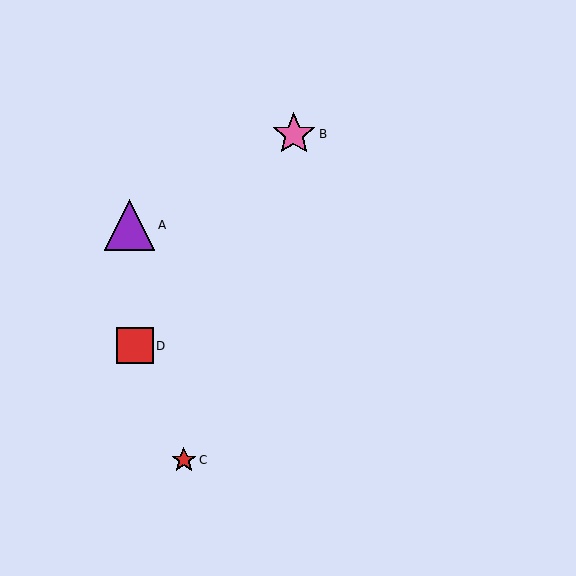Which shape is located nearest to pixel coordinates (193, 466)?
The red star (labeled C) at (184, 460) is nearest to that location.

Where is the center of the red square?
The center of the red square is at (135, 346).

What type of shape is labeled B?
Shape B is a pink star.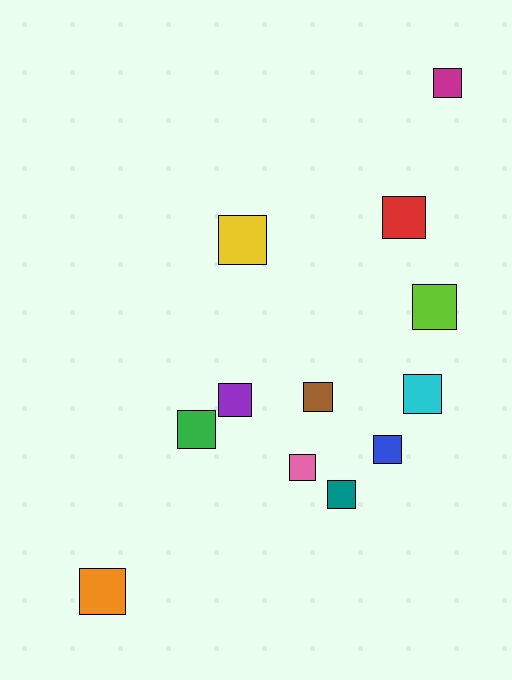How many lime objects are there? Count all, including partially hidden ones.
There is 1 lime object.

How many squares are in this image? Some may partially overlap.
There are 12 squares.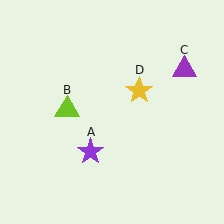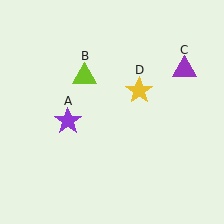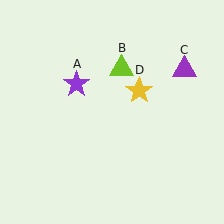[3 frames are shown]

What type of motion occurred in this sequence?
The purple star (object A), lime triangle (object B) rotated clockwise around the center of the scene.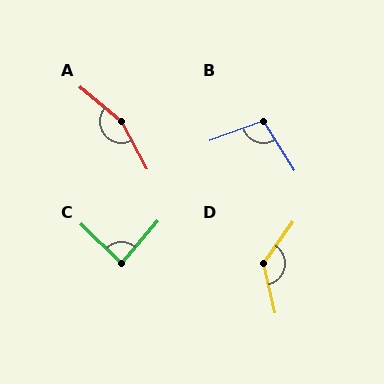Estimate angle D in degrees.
Approximately 132 degrees.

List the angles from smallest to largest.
C (87°), B (103°), D (132°), A (158°).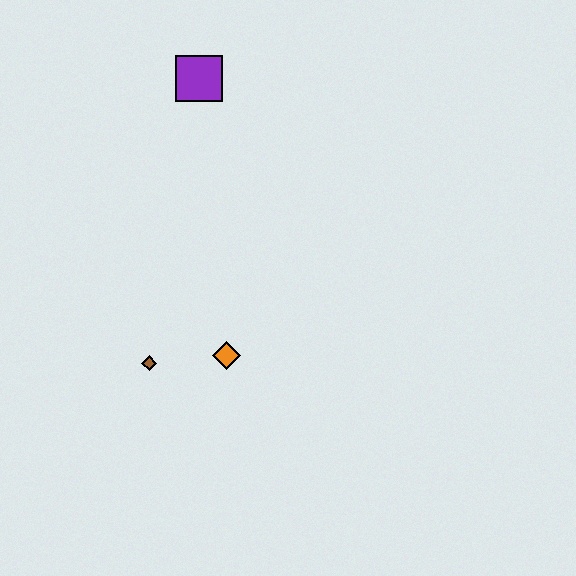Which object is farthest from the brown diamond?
The purple square is farthest from the brown diamond.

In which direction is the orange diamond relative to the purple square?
The orange diamond is below the purple square.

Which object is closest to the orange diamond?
The brown diamond is closest to the orange diamond.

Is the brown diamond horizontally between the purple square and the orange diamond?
No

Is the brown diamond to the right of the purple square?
No